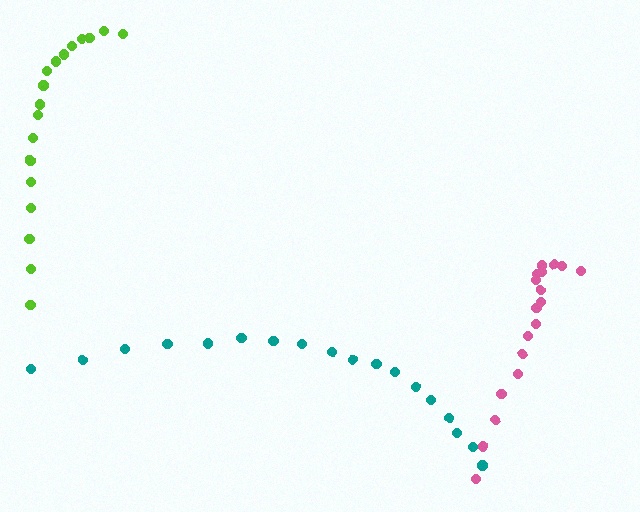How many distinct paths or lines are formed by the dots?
There are 3 distinct paths.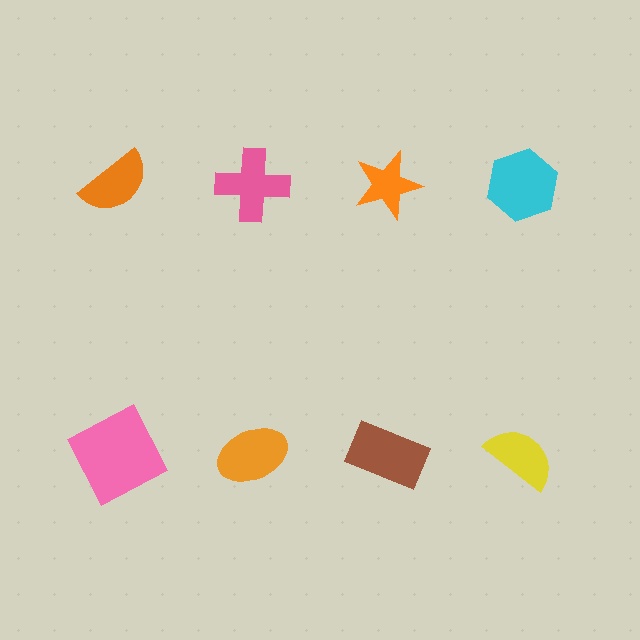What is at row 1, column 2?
A pink cross.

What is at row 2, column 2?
An orange ellipse.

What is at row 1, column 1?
An orange semicircle.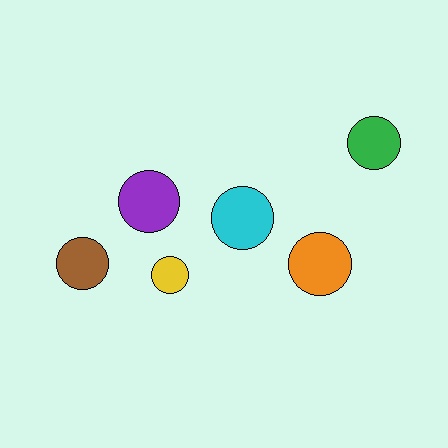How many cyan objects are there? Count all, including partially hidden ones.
There is 1 cyan object.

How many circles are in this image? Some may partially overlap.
There are 6 circles.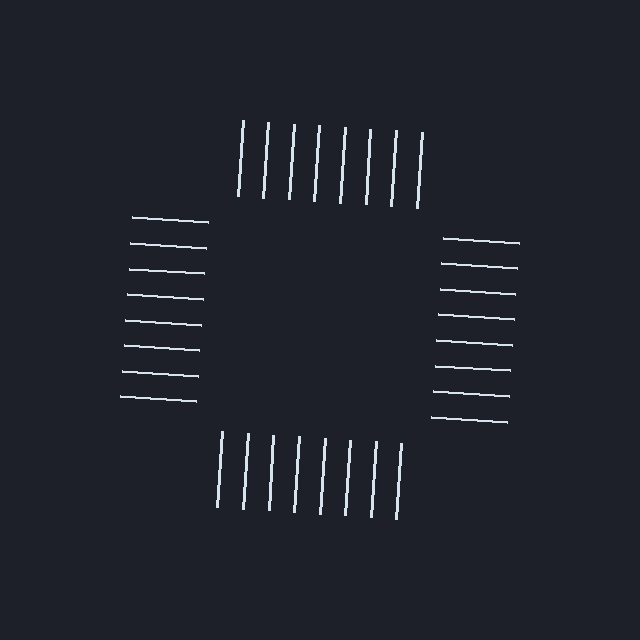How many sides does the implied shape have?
4 sides — the line-ends trace a square.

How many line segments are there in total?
32 — 8 along each of the 4 edges.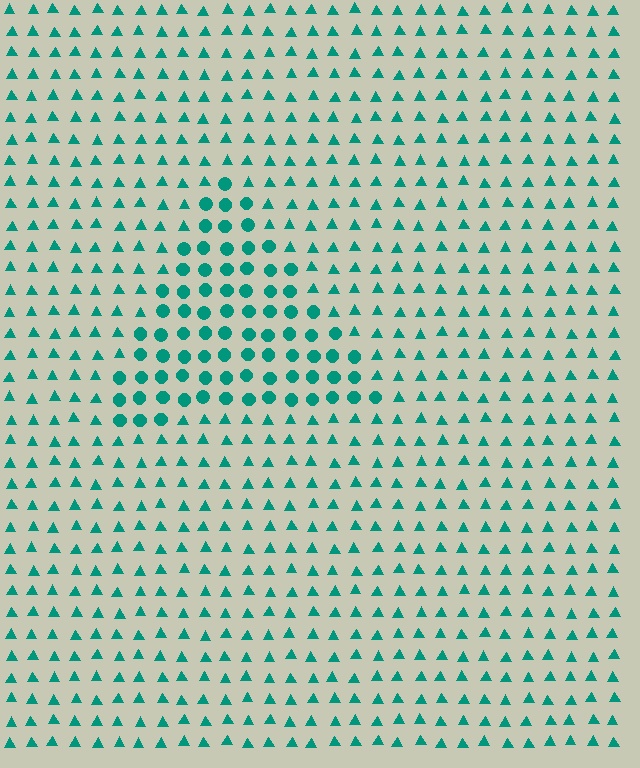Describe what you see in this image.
The image is filled with small teal elements arranged in a uniform grid. A triangle-shaped region contains circles, while the surrounding area contains triangles. The boundary is defined purely by the change in element shape.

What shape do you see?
I see a triangle.